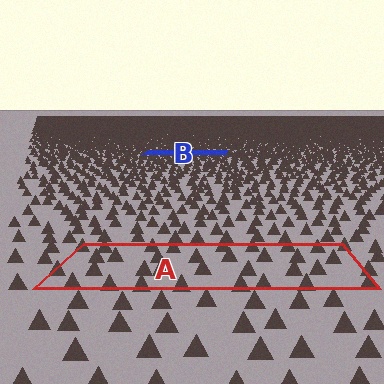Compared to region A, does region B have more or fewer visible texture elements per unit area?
Region B has more texture elements per unit area — they are packed more densely because it is farther away.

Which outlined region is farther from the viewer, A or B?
Region B is farther from the viewer — the texture elements inside it appear smaller and more densely packed.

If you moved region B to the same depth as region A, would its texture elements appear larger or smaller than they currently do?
They would appear larger. At a closer depth, the same texture elements are projected at a bigger on-screen size.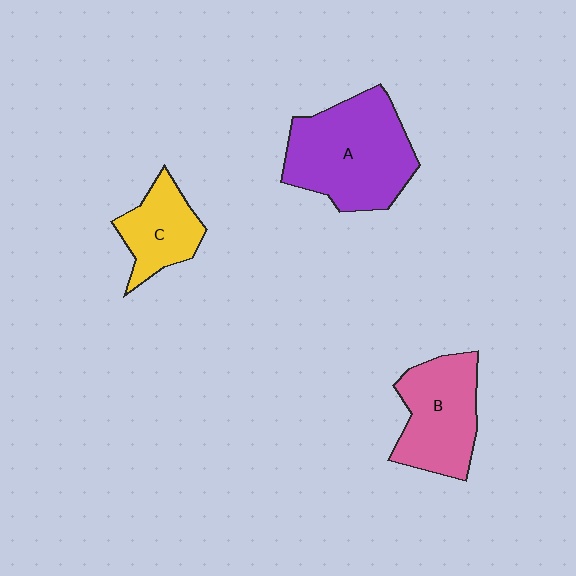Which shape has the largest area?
Shape A (purple).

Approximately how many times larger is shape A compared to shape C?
Approximately 2.0 times.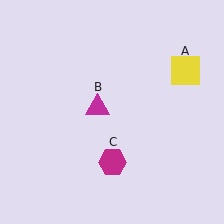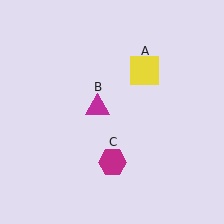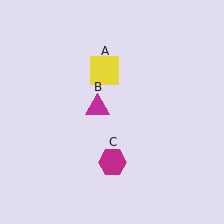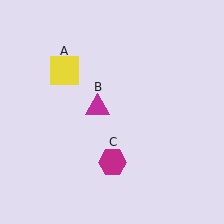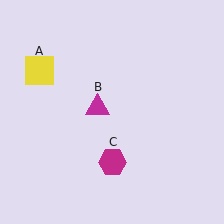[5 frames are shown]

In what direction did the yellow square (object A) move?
The yellow square (object A) moved left.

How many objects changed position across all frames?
1 object changed position: yellow square (object A).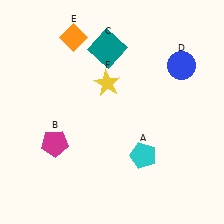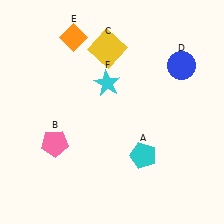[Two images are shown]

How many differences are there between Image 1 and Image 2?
There are 3 differences between the two images.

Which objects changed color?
B changed from magenta to pink. C changed from teal to yellow. F changed from yellow to cyan.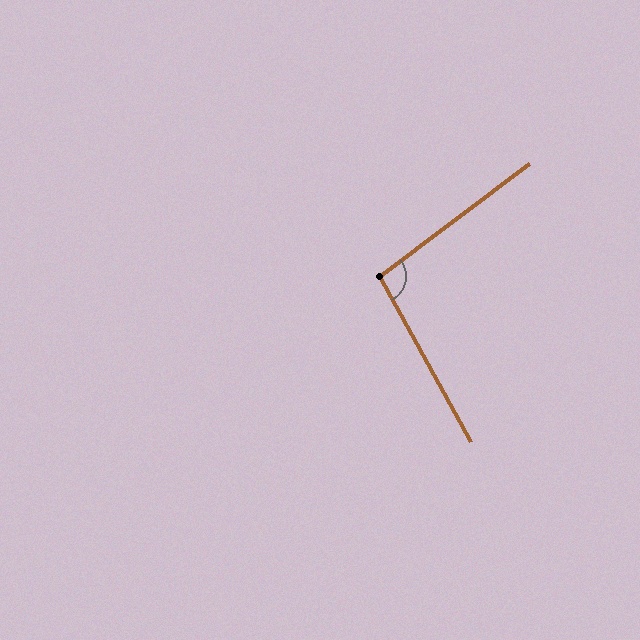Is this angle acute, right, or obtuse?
It is obtuse.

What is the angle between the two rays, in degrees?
Approximately 98 degrees.